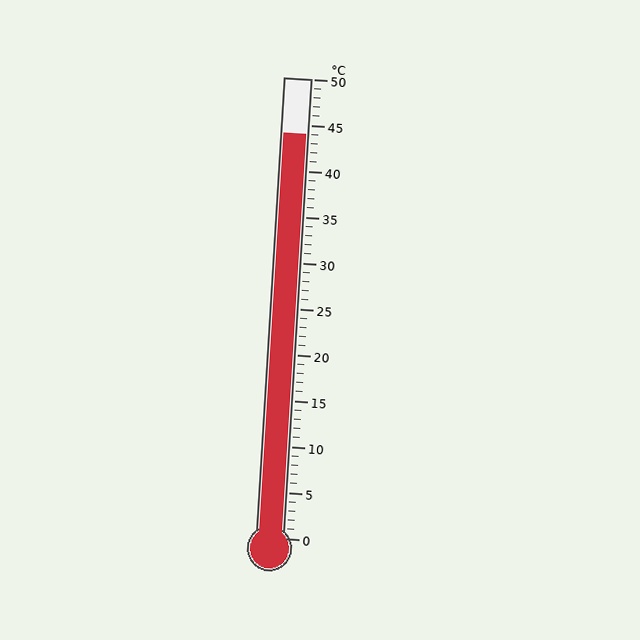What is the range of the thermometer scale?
The thermometer scale ranges from 0°C to 50°C.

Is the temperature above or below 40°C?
The temperature is above 40°C.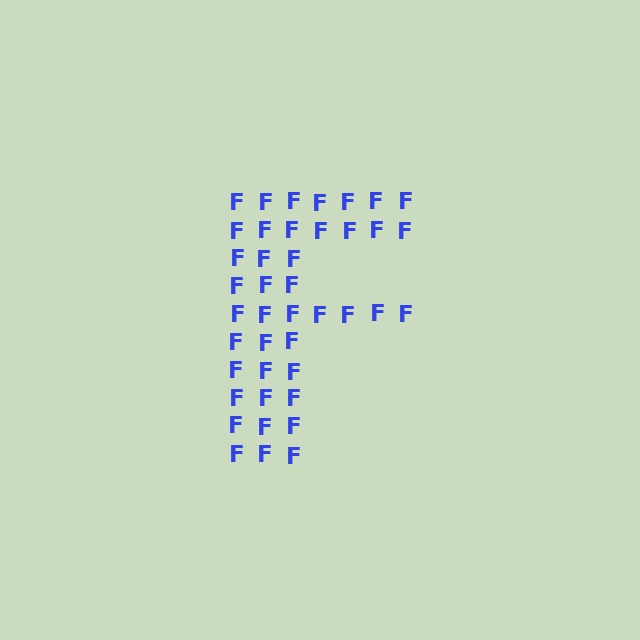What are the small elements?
The small elements are letter F's.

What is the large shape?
The large shape is the letter F.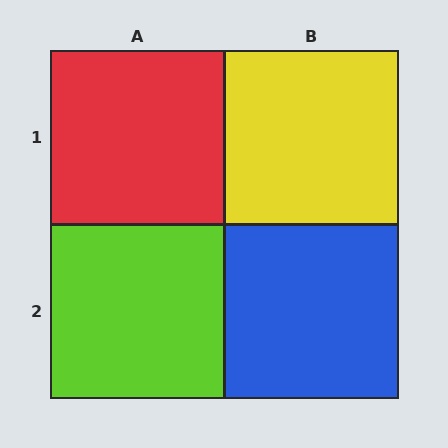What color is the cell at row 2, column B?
Blue.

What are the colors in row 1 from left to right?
Red, yellow.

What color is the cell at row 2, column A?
Lime.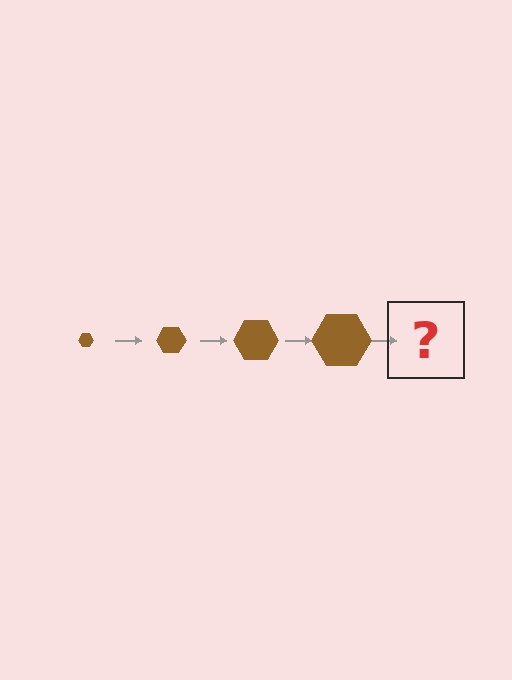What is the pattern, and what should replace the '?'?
The pattern is that the hexagon gets progressively larger each step. The '?' should be a brown hexagon, larger than the previous one.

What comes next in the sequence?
The next element should be a brown hexagon, larger than the previous one.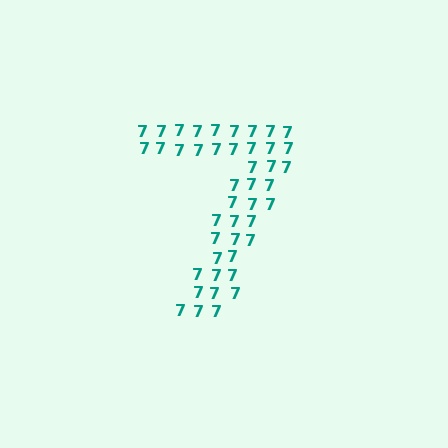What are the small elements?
The small elements are digit 7's.